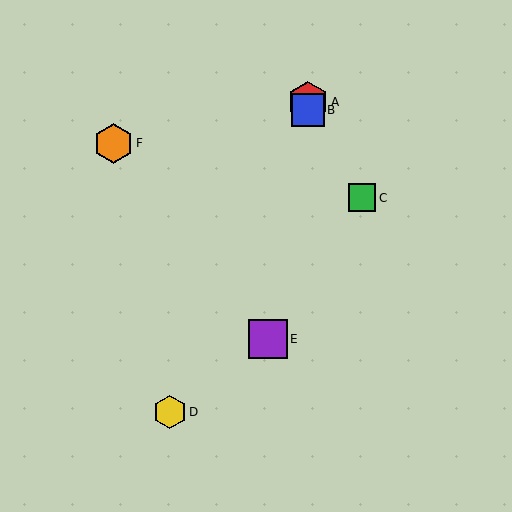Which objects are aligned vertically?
Objects A, B are aligned vertically.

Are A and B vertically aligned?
Yes, both are at x≈308.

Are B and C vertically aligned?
No, B is at x≈308 and C is at x≈362.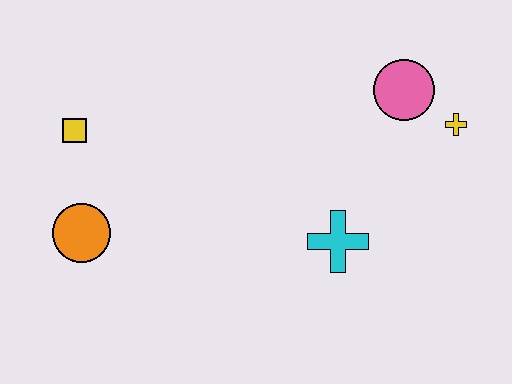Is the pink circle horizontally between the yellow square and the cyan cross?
No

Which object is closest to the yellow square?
The orange circle is closest to the yellow square.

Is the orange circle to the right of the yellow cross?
No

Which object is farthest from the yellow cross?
The orange circle is farthest from the yellow cross.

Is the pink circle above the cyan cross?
Yes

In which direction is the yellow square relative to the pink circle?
The yellow square is to the left of the pink circle.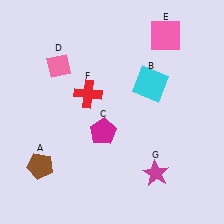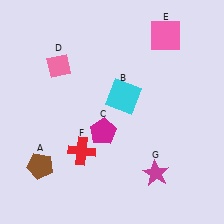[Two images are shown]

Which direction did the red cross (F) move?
The red cross (F) moved down.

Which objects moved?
The objects that moved are: the cyan square (B), the red cross (F).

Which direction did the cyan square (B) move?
The cyan square (B) moved left.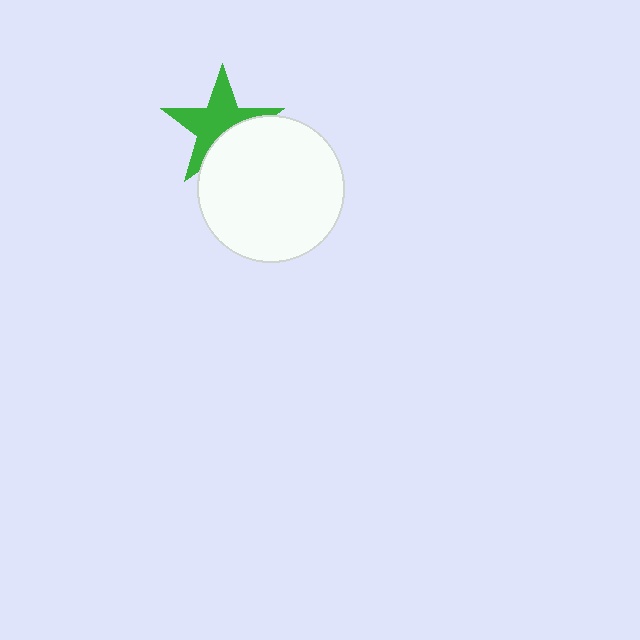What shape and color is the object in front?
The object in front is a white circle.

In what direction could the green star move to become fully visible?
The green star could move up. That would shift it out from behind the white circle entirely.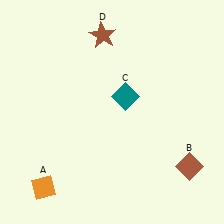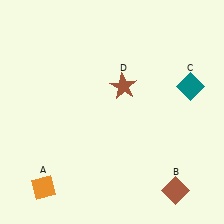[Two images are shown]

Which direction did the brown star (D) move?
The brown star (D) moved down.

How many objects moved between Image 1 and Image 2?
3 objects moved between the two images.